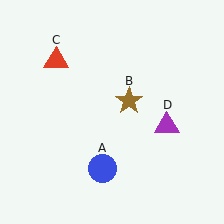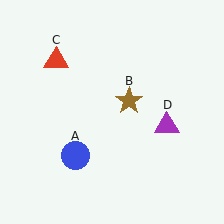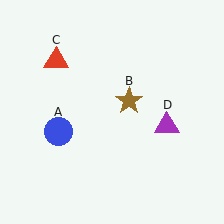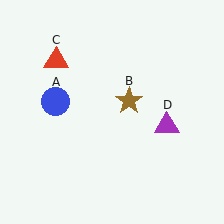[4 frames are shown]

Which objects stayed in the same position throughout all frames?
Brown star (object B) and red triangle (object C) and purple triangle (object D) remained stationary.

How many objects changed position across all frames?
1 object changed position: blue circle (object A).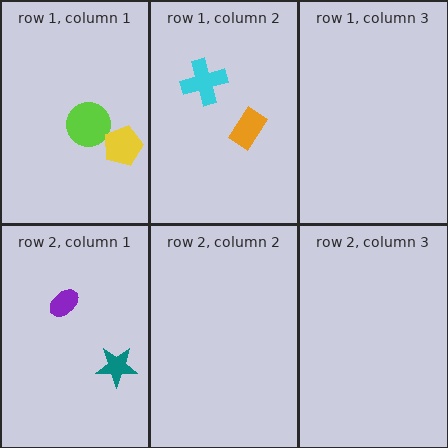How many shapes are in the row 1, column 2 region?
2.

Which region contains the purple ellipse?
The row 2, column 1 region.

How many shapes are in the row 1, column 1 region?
2.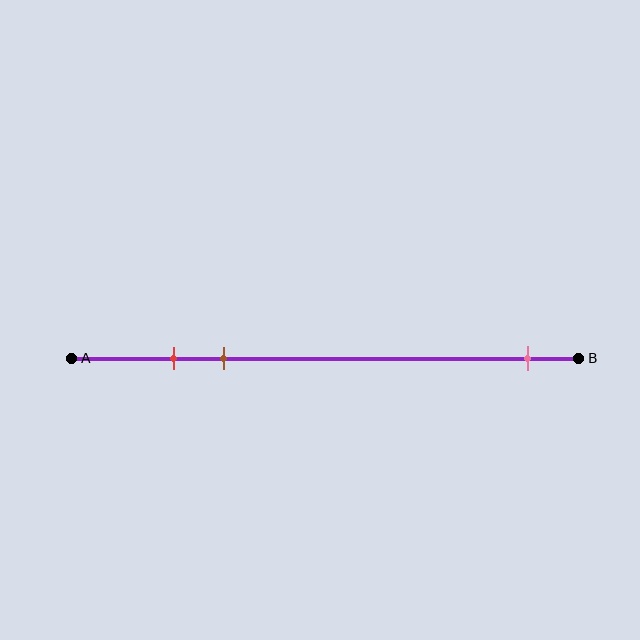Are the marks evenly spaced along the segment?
No, the marks are not evenly spaced.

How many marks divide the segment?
There are 3 marks dividing the segment.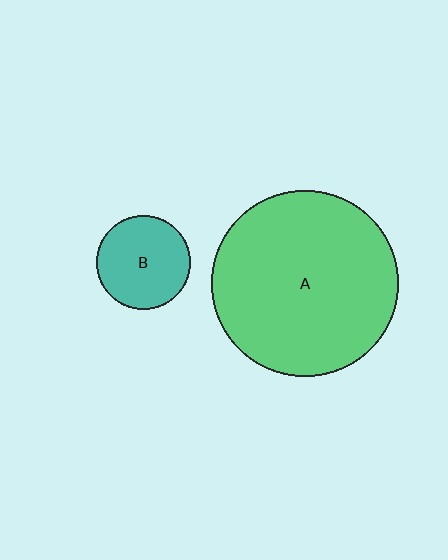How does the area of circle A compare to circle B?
Approximately 4.0 times.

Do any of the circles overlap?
No, none of the circles overlap.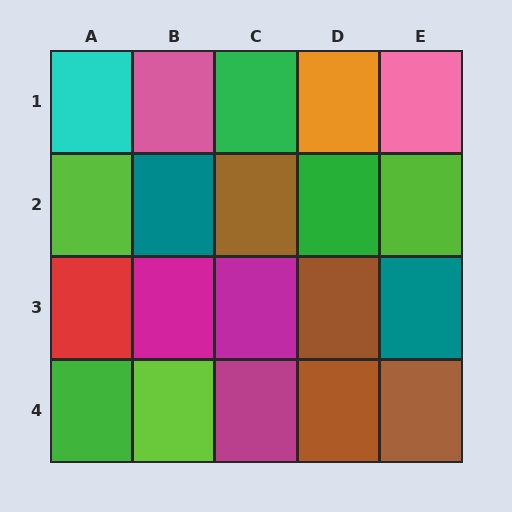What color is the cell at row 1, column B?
Pink.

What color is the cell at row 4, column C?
Magenta.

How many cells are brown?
4 cells are brown.